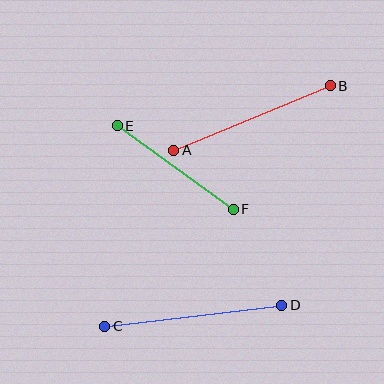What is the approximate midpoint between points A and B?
The midpoint is at approximately (252, 118) pixels.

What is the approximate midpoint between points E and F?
The midpoint is at approximately (175, 167) pixels.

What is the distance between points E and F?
The distance is approximately 143 pixels.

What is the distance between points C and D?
The distance is approximately 178 pixels.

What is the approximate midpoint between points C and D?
The midpoint is at approximately (193, 316) pixels.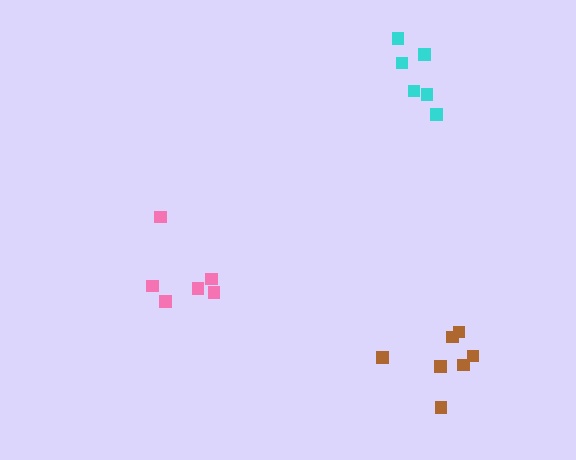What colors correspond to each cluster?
The clusters are colored: pink, brown, cyan.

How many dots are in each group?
Group 1: 6 dots, Group 2: 7 dots, Group 3: 6 dots (19 total).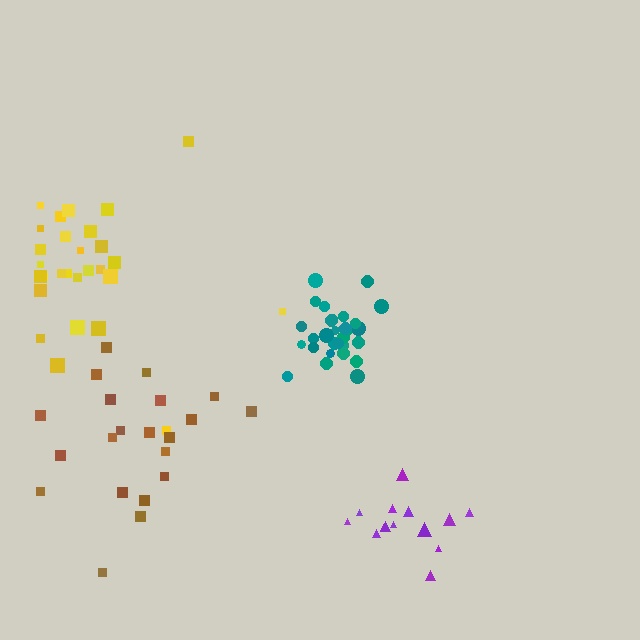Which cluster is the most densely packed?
Teal.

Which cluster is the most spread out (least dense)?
Brown.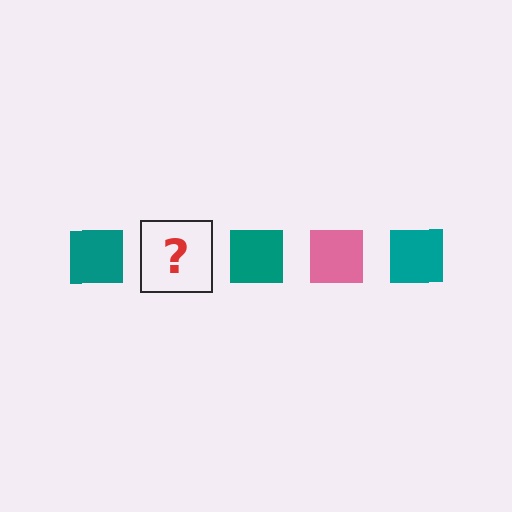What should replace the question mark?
The question mark should be replaced with a pink square.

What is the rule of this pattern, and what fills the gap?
The rule is that the pattern cycles through teal, pink squares. The gap should be filled with a pink square.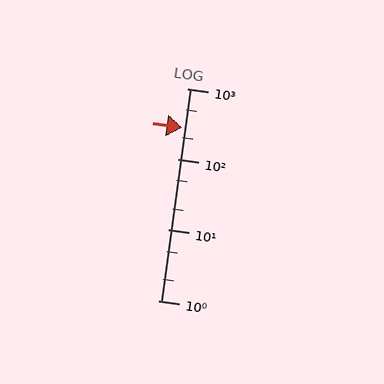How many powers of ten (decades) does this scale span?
The scale spans 3 decades, from 1 to 1000.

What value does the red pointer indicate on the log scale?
The pointer indicates approximately 280.